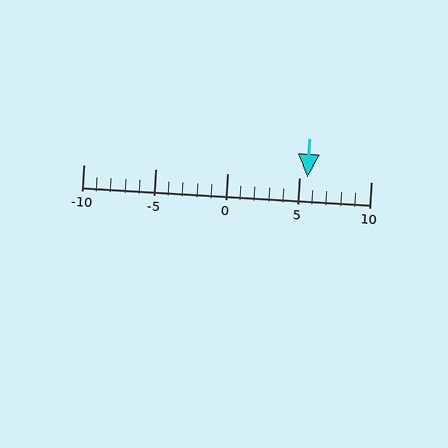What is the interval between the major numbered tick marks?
The major tick marks are spaced 5 units apart.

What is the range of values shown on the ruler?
The ruler shows values from -10 to 10.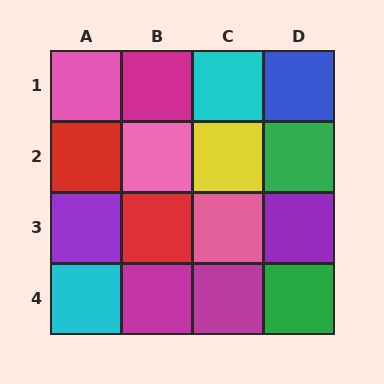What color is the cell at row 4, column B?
Magenta.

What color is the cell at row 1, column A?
Pink.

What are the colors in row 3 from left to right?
Purple, red, pink, purple.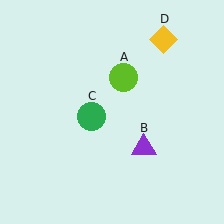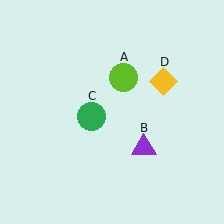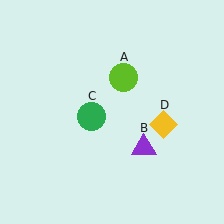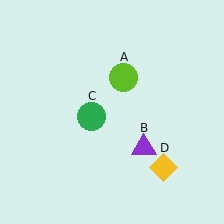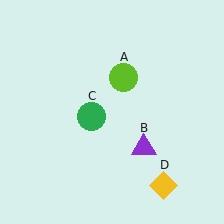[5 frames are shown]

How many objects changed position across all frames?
1 object changed position: yellow diamond (object D).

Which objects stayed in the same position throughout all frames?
Lime circle (object A) and purple triangle (object B) and green circle (object C) remained stationary.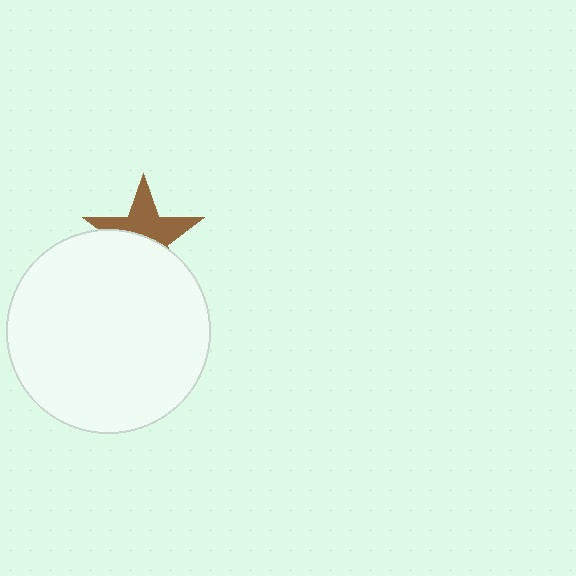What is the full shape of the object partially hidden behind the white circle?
The partially hidden object is a brown star.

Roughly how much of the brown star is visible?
About half of it is visible (roughly 52%).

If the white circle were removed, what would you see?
You would see the complete brown star.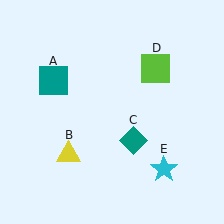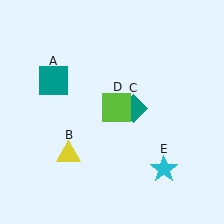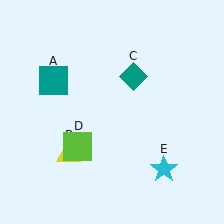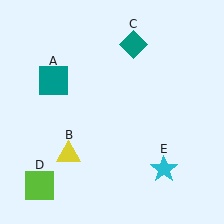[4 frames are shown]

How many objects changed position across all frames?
2 objects changed position: teal diamond (object C), lime square (object D).